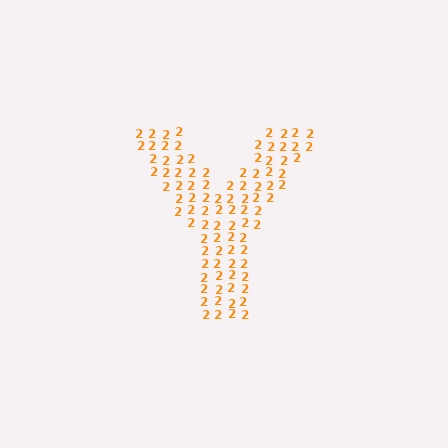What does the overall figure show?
The overall figure shows the letter Y.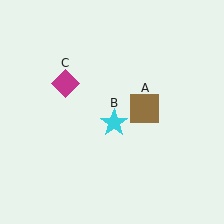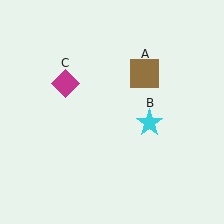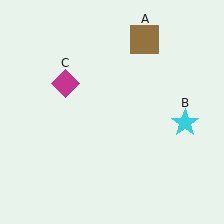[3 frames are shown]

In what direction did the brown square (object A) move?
The brown square (object A) moved up.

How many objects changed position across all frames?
2 objects changed position: brown square (object A), cyan star (object B).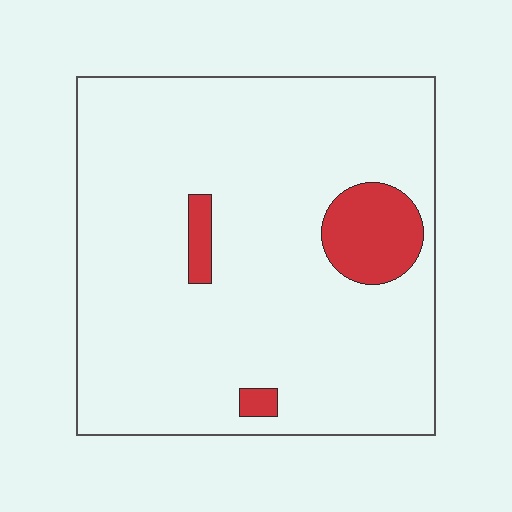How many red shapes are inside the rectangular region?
3.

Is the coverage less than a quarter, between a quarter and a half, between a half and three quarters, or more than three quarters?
Less than a quarter.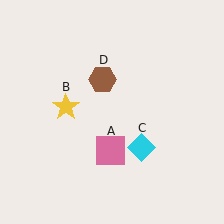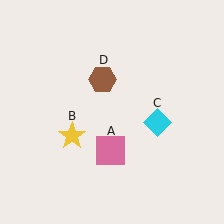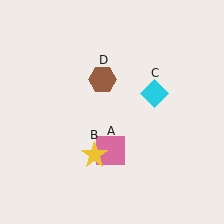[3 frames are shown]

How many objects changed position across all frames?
2 objects changed position: yellow star (object B), cyan diamond (object C).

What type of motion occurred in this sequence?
The yellow star (object B), cyan diamond (object C) rotated counterclockwise around the center of the scene.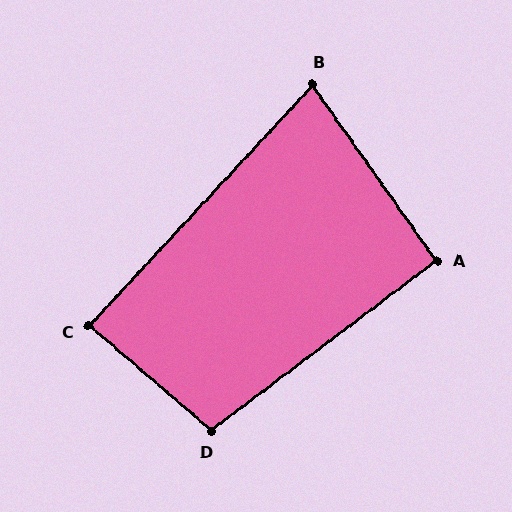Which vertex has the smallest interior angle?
B, at approximately 78 degrees.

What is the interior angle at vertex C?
Approximately 88 degrees (approximately right).